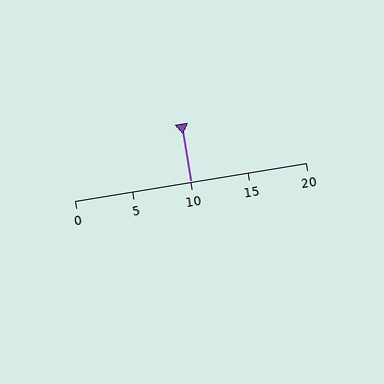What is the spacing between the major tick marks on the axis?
The major ticks are spaced 5 apart.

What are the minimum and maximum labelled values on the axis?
The axis runs from 0 to 20.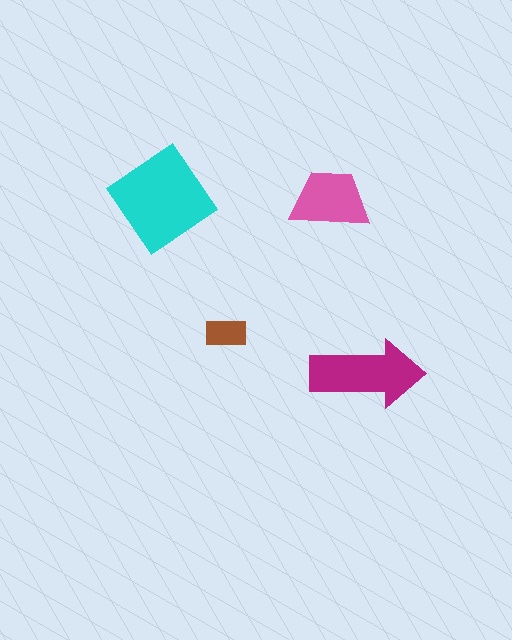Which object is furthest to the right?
The magenta arrow is rightmost.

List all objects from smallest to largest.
The brown rectangle, the pink trapezoid, the magenta arrow, the cyan diamond.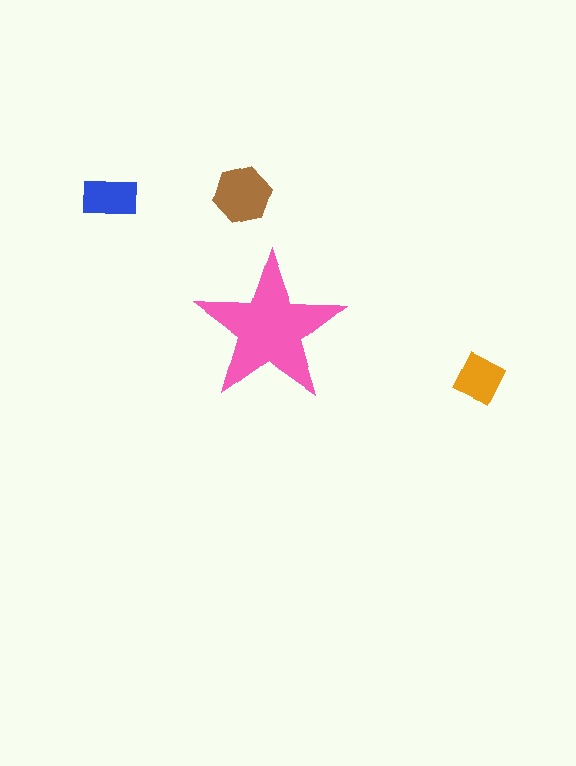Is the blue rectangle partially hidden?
No, the blue rectangle is fully visible.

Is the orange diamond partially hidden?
No, the orange diamond is fully visible.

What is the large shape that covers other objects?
A pink star.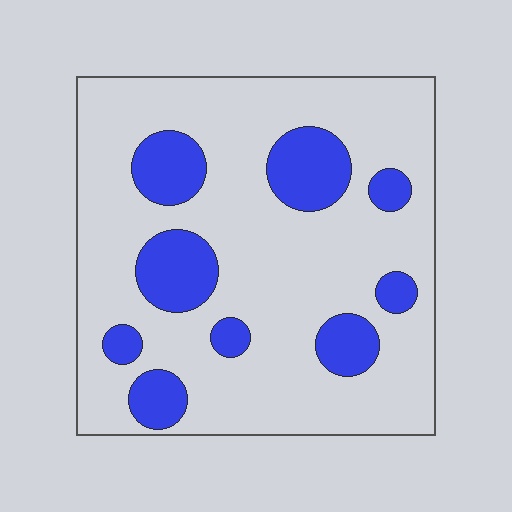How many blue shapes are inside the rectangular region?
9.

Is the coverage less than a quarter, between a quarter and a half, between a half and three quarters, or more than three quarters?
Less than a quarter.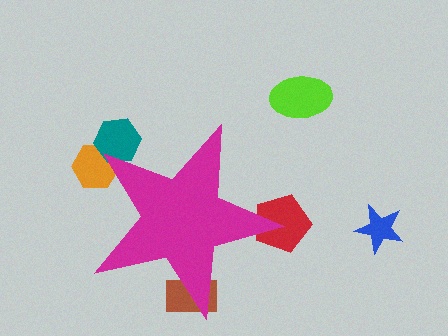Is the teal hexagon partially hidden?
Yes, the teal hexagon is partially hidden behind the magenta star.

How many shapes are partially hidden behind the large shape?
4 shapes are partially hidden.